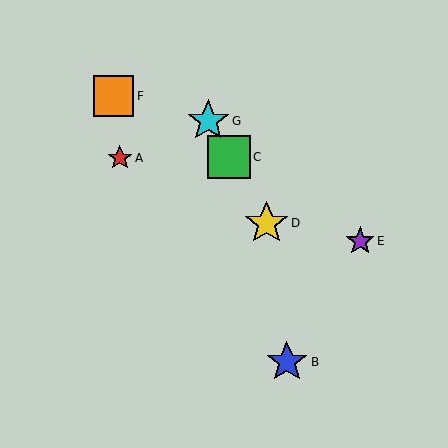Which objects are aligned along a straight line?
Objects C, D, G are aligned along a straight line.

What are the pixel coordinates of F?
Object F is at (114, 96).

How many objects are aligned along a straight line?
3 objects (C, D, G) are aligned along a straight line.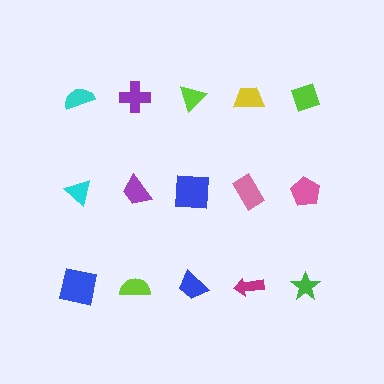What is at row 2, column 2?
A purple trapezoid.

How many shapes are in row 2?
5 shapes.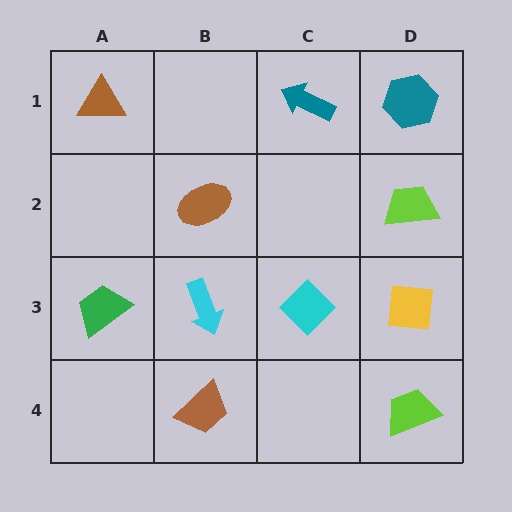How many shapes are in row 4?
2 shapes.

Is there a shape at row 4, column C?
No, that cell is empty.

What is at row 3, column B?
A cyan arrow.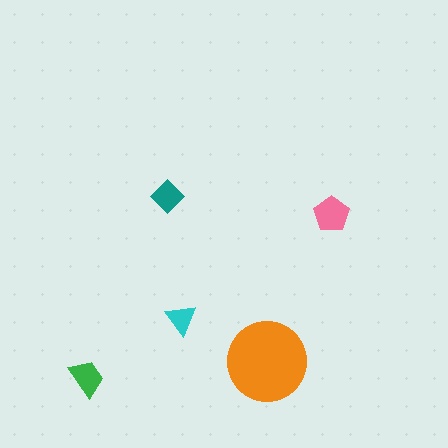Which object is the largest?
The orange circle.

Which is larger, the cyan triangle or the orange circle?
The orange circle.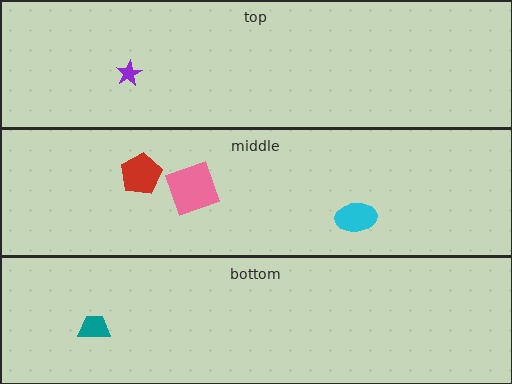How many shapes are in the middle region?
3.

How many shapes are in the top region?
1.